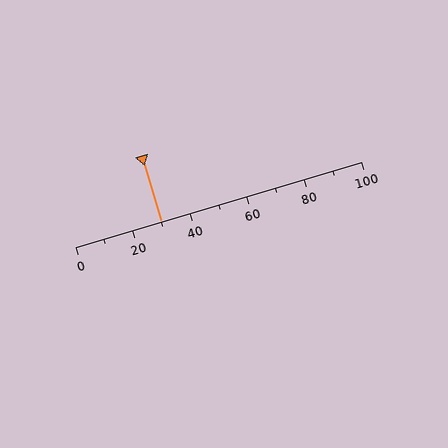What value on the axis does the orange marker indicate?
The marker indicates approximately 30.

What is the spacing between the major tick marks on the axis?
The major ticks are spaced 20 apart.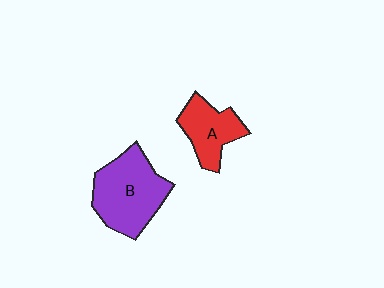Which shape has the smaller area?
Shape A (red).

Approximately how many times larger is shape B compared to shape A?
Approximately 1.6 times.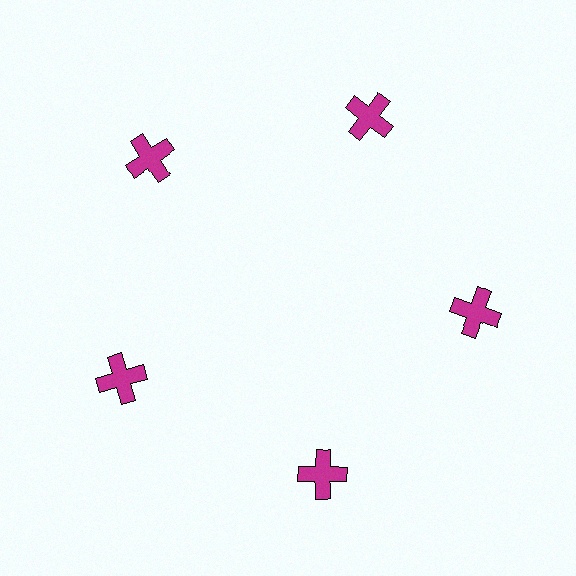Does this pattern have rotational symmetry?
Yes, this pattern has 5-fold rotational symmetry. It looks the same after rotating 72 degrees around the center.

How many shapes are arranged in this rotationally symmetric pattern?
There are 5 shapes, arranged in 5 groups of 1.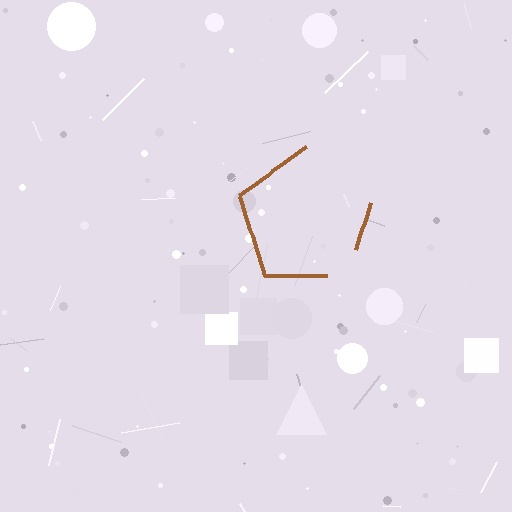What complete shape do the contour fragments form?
The contour fragments form a pentagon.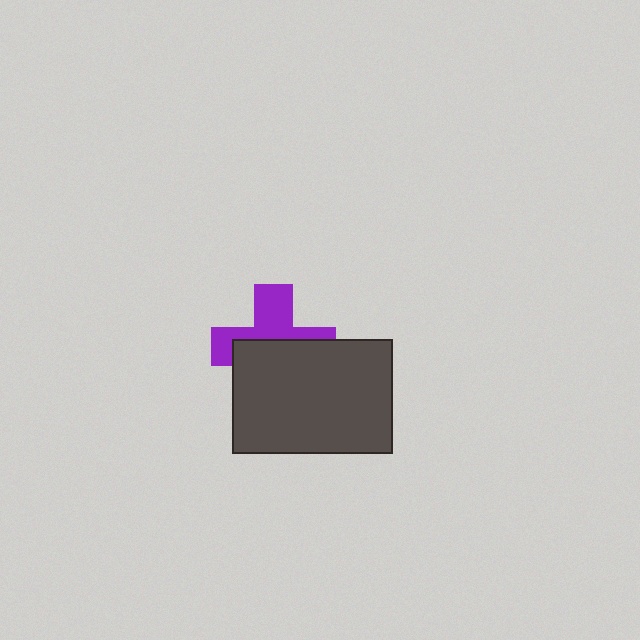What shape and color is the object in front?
The object in front is a dark gray rectangle.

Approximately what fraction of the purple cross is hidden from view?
Roughly 54% of the purple cross is hidden behind the dark gray rectangle.